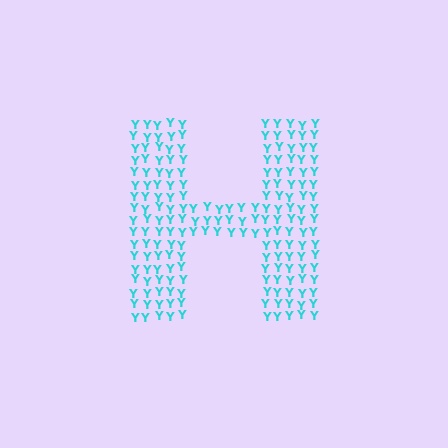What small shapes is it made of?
It is made of small letter Y's.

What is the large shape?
The large shape is the letter H.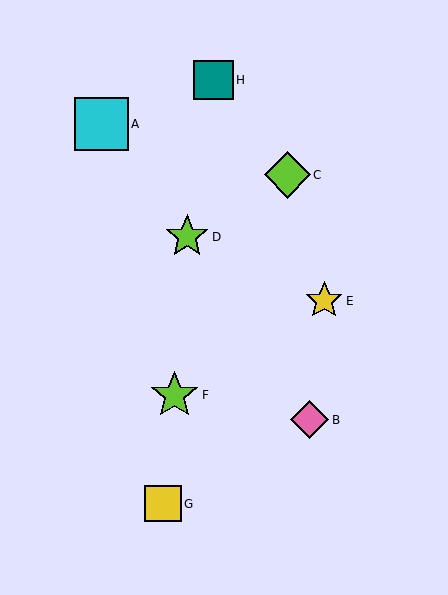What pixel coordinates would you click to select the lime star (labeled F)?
Click at (174, 395) to select the lime star F.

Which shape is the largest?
The cyan square (labeled A) is the largest.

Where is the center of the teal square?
The center of the teal square is at (213, 80).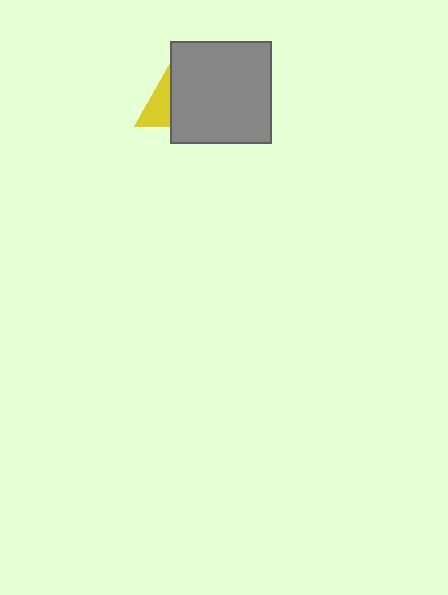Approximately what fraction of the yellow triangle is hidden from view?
Roughly 67% of the yellow triangle is hidden behind the gray square.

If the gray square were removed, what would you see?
You would see the complete yellow triangle.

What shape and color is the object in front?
The object in front is a gray square.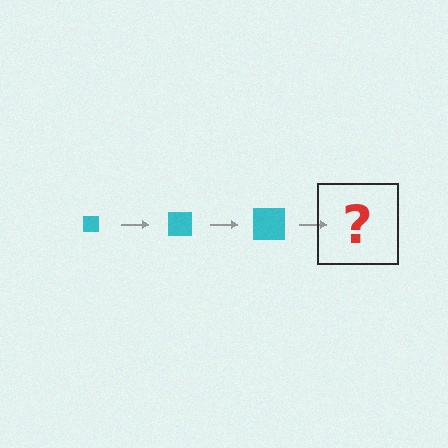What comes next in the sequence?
The next element should be a cyan square, larger than the previous one.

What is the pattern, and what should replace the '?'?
The pattern is that the square gets progressively larger each step. The '?' should be a cyan square, larger than the previous one.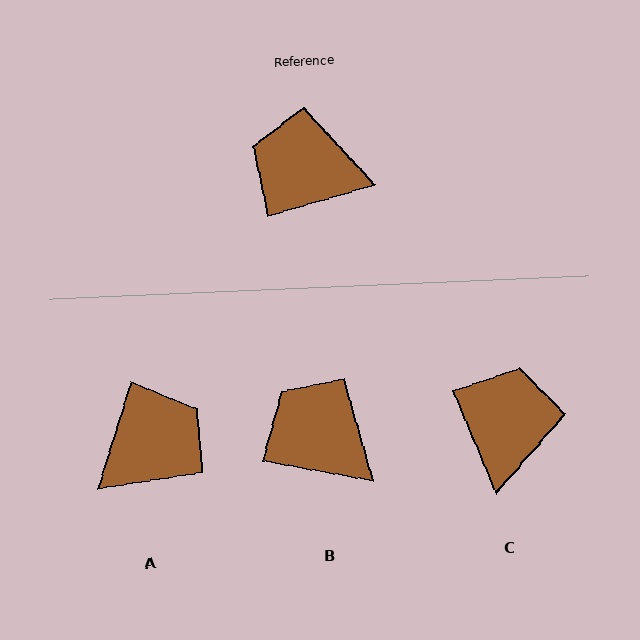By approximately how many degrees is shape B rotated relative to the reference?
Approximately 27 degrees clockwise.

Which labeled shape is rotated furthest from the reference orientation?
A, about 123 degrees away.